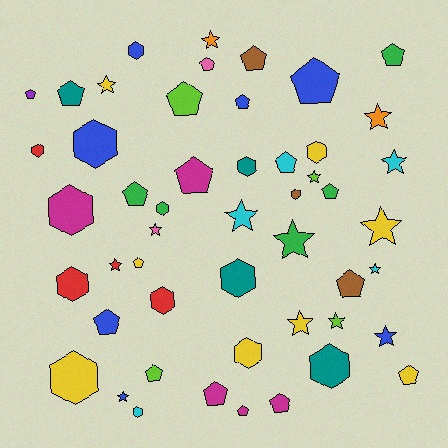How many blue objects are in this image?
There are 7 blue objects.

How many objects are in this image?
There are 50 objects.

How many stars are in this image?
There are 15 stars.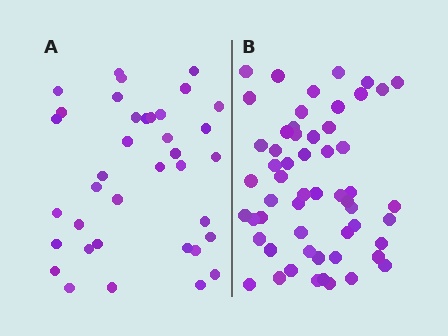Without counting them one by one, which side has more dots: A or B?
Region B (the right region) has more dots.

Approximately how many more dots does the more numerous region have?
Region B has approximately 20 more dots than region A.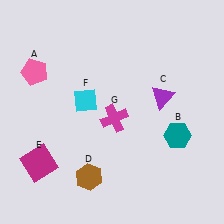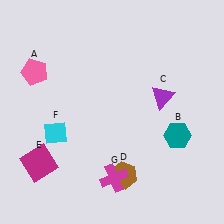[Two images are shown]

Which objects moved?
The objects that moved are: the brown hexagon (D), the cyan diamond (F), the magenta cross (G).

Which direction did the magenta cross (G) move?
The magenta cross (G) moved down.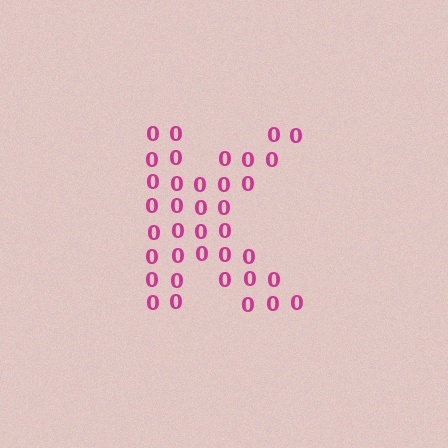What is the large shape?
The large shape is the letter K.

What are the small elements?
The small elements are digit 0's.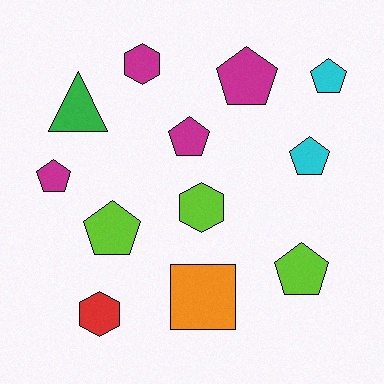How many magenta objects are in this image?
There are 4 magenta objects.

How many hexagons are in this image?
There are 3 hexagons.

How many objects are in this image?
There are 12 objects.